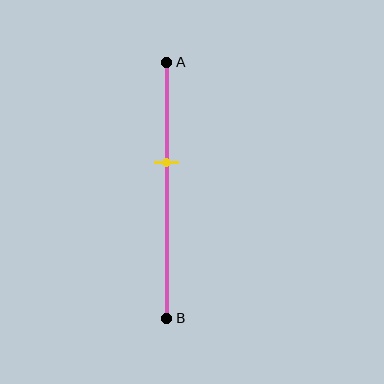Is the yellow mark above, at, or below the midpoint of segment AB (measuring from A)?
The yellow mark is above the midpoint of segment AB.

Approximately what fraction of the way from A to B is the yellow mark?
The yellow mark is approximately 40% of the way from A to B.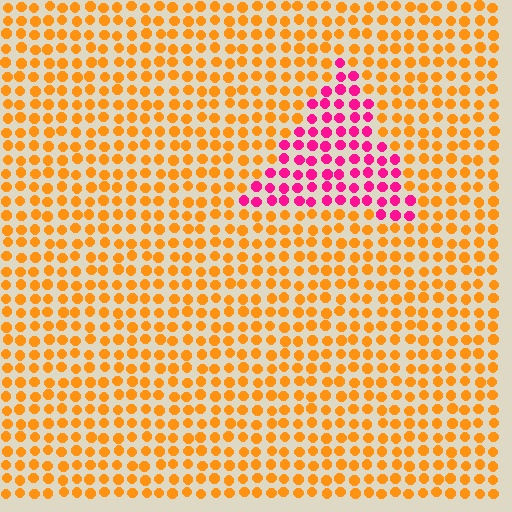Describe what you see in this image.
The image is filled with small orange elements in a uniform arrangement. A triangle-shaped region is visible where the elements are tinted to a slightly different hue, forming a subtle color boundary.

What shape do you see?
I see a triangle.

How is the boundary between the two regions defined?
The boundary is defined purely by a slight shift in hue (about 66 degrees). Spacing, size, and orientation are identical on both sides.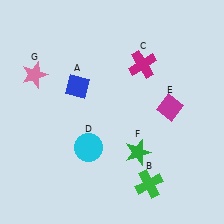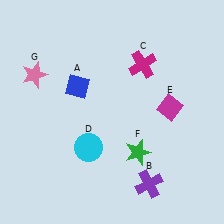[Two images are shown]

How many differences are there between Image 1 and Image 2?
There is 1 difference between the two images.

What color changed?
The cross (B) changed from green in Image 1 to purple in Image 2.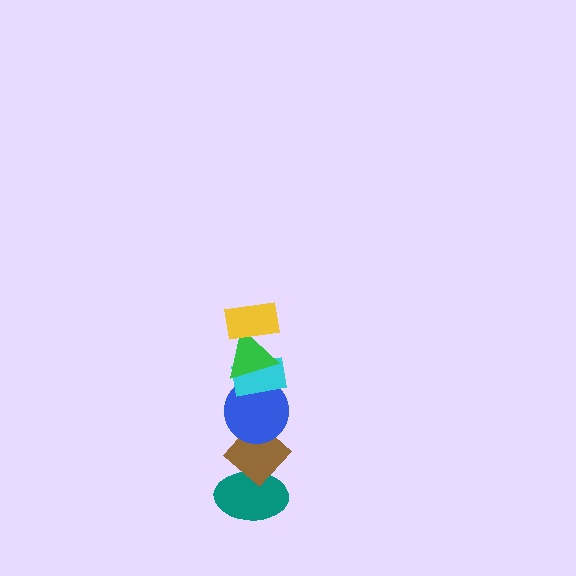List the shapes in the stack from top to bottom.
From top to bottom: the yellow rectangle, the green triangle, the cyan rectangle, the blue circle, the brown diamond, the teal ellipse.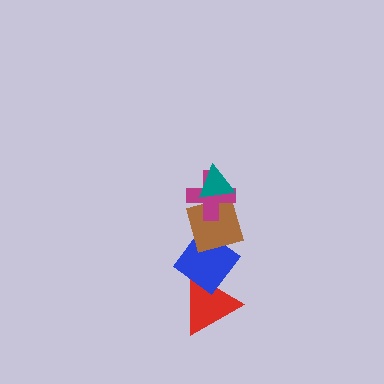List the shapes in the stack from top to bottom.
From top to bottom: the teal triangle, the magenta cross, the brown diamond, the blue diamond, the red triangle.